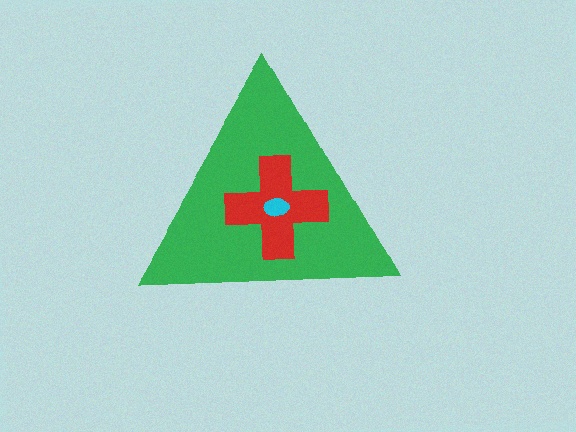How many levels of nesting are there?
3.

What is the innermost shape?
The cyan ellipse.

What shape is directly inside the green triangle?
The red cross.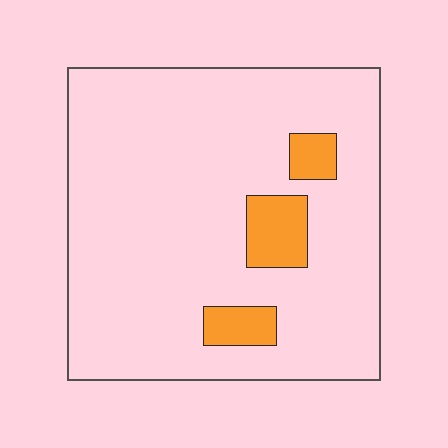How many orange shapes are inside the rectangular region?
3.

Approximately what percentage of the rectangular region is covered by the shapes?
Approximately 10%.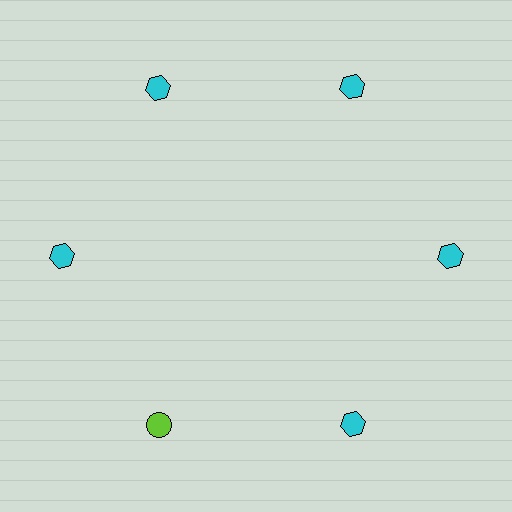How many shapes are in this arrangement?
There are 6 shapes arranged in a ring pattern.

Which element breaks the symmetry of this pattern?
The lime circle at roughly the 7 o'clock position breaks the symmetry. All other shapes are cyan hexagons.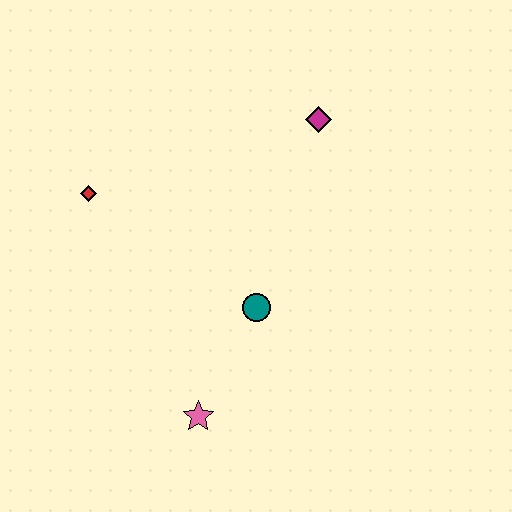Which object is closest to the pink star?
The teal circle is closest to the pink star.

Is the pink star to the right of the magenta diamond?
No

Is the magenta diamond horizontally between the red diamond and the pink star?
No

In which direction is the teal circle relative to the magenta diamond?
The teal circle is below the magenta diamond.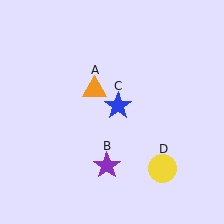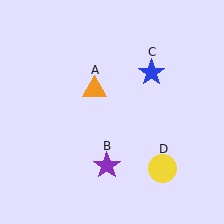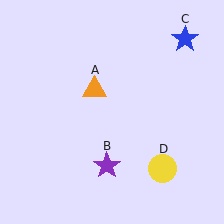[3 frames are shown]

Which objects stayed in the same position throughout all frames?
Orange triangle (object A) and purple star (object B) and yellow circle (object D) remained stationary.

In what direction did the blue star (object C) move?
The blue star (object C) moved up and to the right.